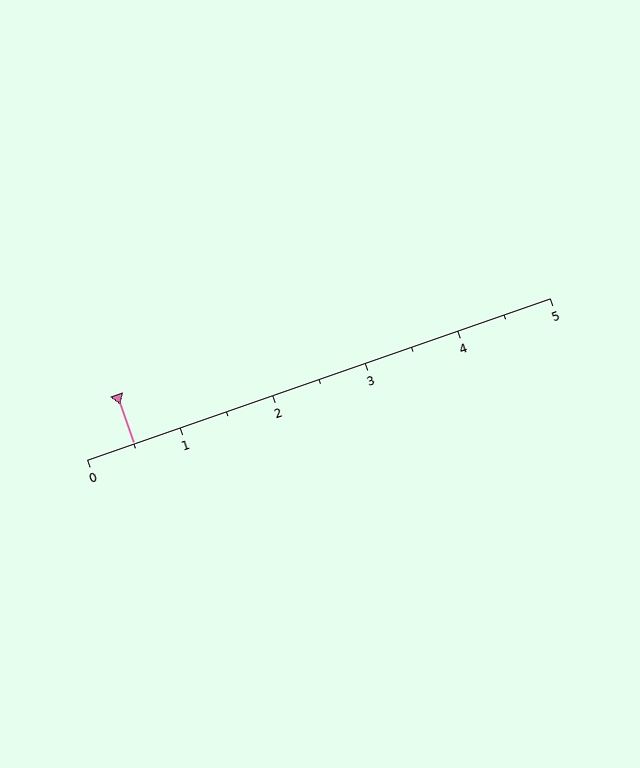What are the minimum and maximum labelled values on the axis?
The axis runs from 0 to 5.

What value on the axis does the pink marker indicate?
The marker indicates approximately 0.5.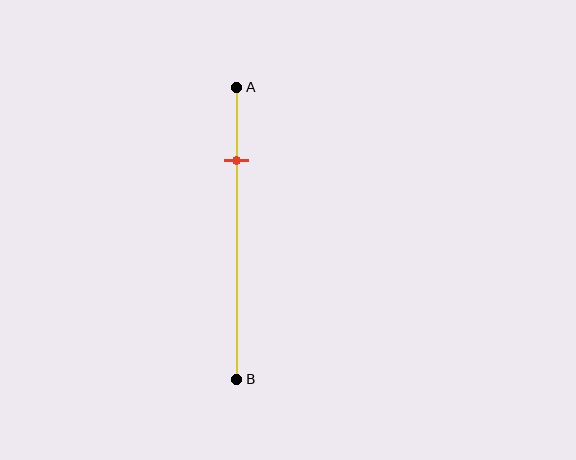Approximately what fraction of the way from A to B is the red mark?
The red mark is approximately 25% of the way from A to B.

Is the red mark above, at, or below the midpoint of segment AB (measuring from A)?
The red mark is above the midpoint of segment AB.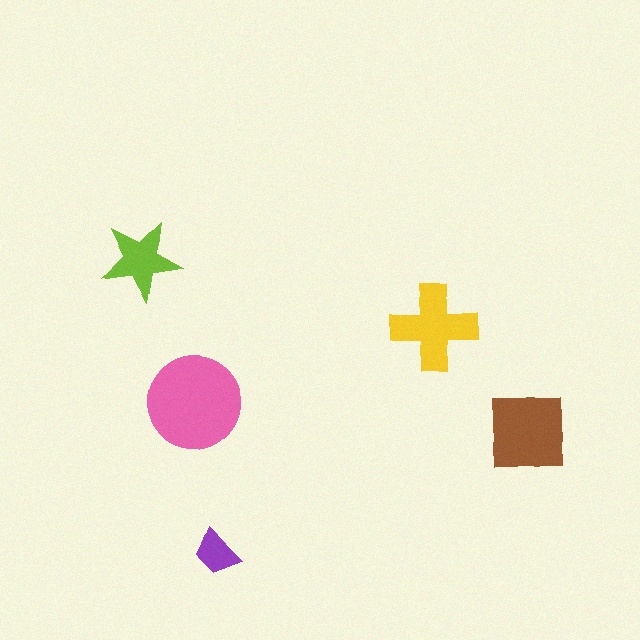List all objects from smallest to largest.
The purple trapezoid, the lime star, the yellow cross, the brown square, the pink circle.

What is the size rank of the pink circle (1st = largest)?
1st.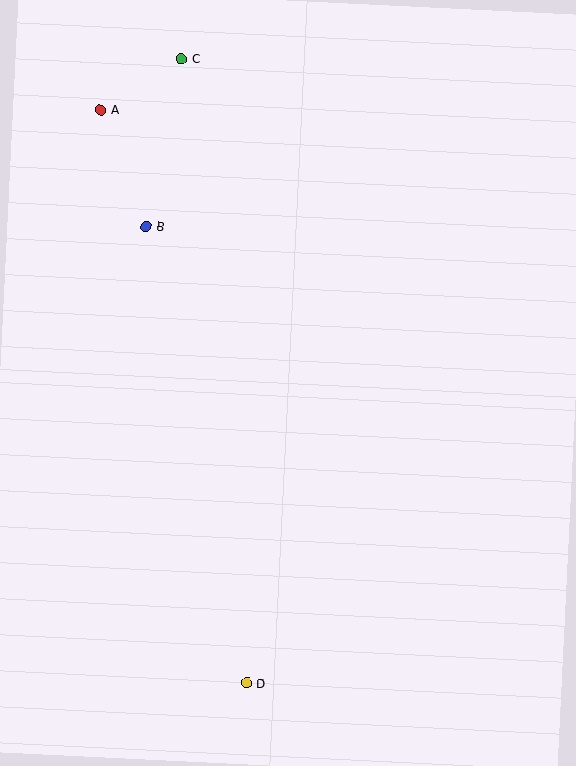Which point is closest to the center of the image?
Point B at (146, 226) is closest to the center.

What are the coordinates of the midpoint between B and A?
The midpoint between B and A is at (123, 168).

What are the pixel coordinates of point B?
Point B is at (146, 226).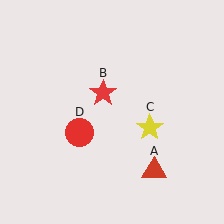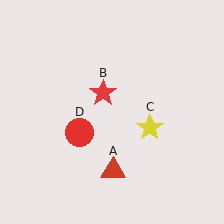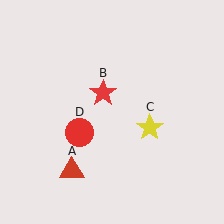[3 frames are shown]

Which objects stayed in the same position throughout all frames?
Red star (object B) and yellow star (object C) and red circle (object D) remained stationary.